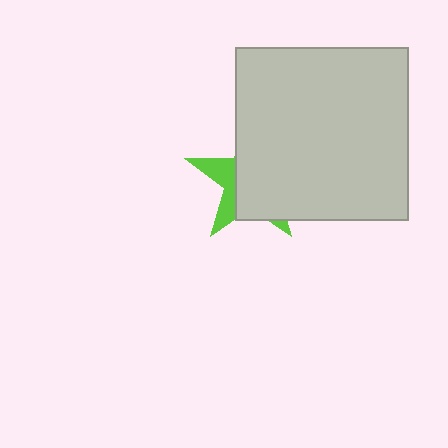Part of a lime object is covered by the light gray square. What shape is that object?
It is a star.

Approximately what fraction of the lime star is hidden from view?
Roughly 69% of the lime star is hidden behind the light gray square.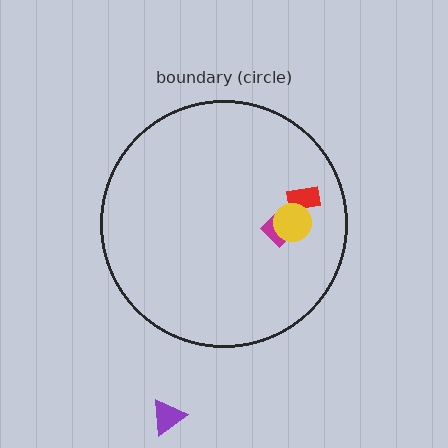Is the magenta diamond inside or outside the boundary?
Inside.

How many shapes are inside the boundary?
3 inside, 1 outside.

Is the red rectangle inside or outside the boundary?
Inside.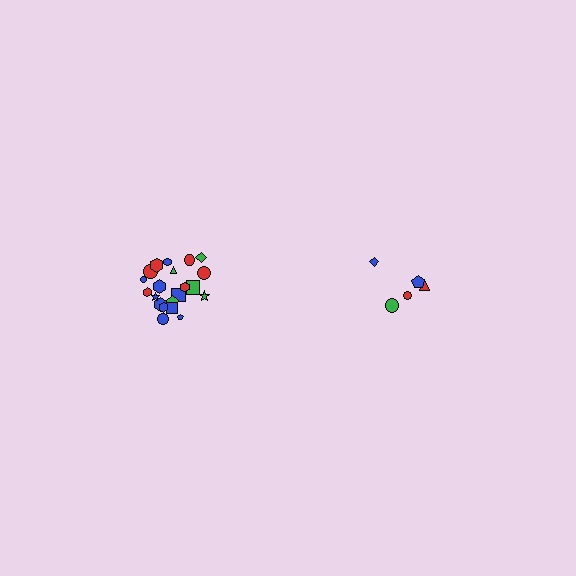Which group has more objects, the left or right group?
The left group.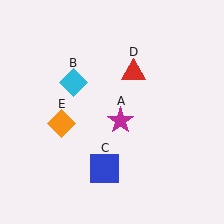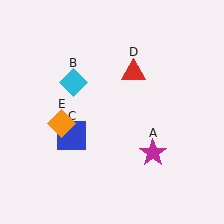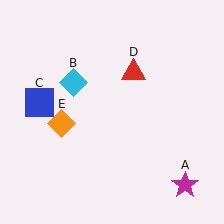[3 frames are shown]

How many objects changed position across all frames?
2 objects changed position: magenta star (object A), blue square (object C).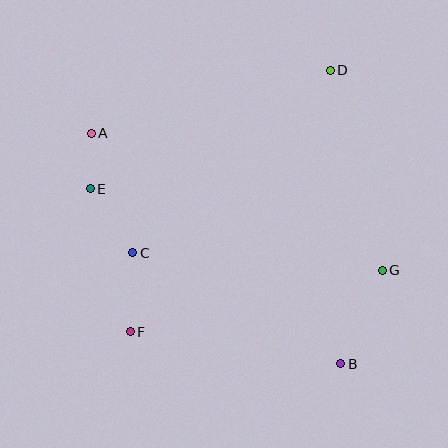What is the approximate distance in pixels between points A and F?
The distance between A and F is approximately 203 pixels.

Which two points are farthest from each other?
Points A and B are farthest from each other.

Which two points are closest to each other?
Points A and E are closest to each other.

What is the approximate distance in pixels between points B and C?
The distance between B and C is approximately 235 pixels.